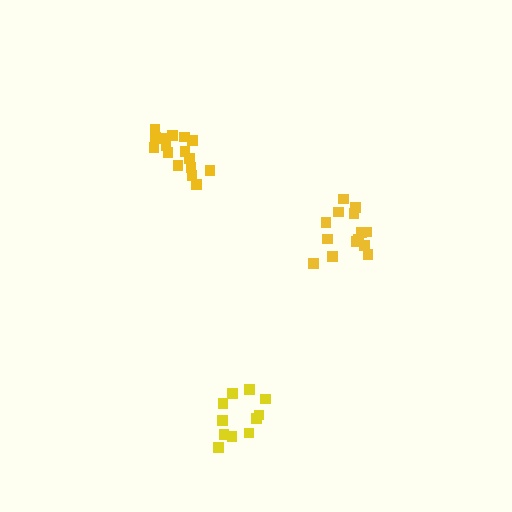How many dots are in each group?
Group 1: 11 dots, Group 2: 14 dots, Group 3: 16 dots (41 total).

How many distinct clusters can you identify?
There are 3 distinct clusters.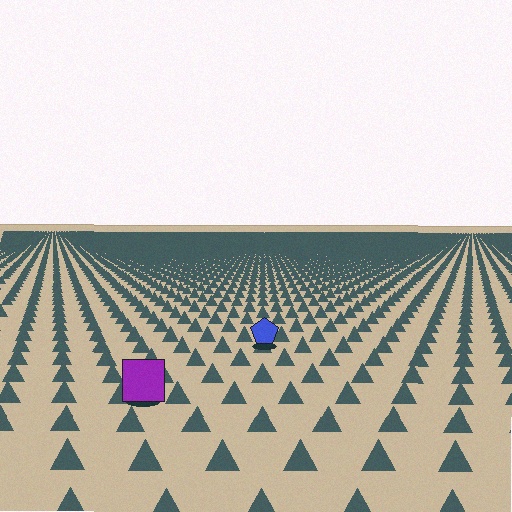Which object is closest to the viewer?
The purple square is closest. The texture marks near it are larger and more spread out.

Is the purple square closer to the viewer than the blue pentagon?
Yes. The purple square is closer — you can tell from the texture gradient: the ground texture is coarser near it.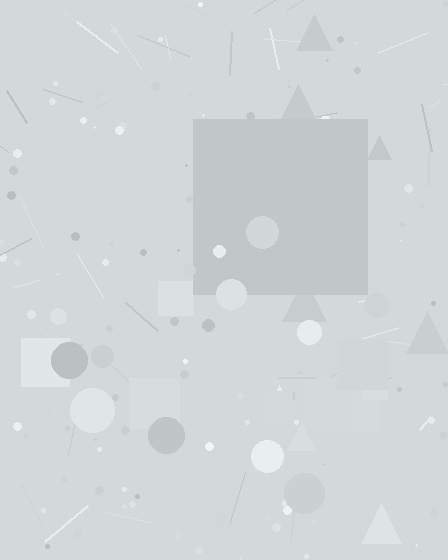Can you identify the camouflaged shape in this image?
The camouflaged shape is a square.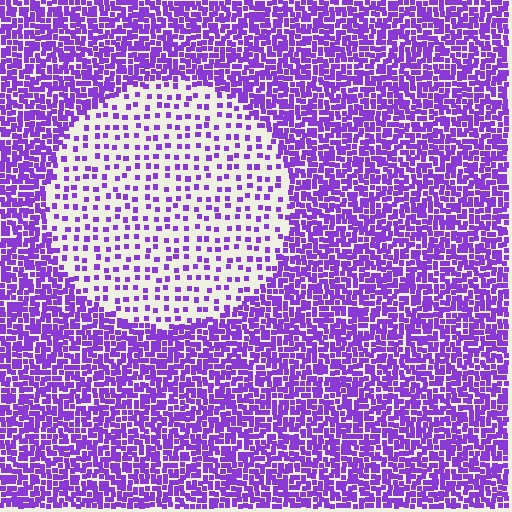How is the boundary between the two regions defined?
The boundary is defined by a change in element density (approximately 3.1x ratio). All elements are the same color, size, and shape.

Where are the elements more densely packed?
The elements are more densely packed outside the circle boundary.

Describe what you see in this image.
The image contains small purple elements arranged at two different densities. A circle-shaped region is visible where the elements are less densely packed than the surrounding area.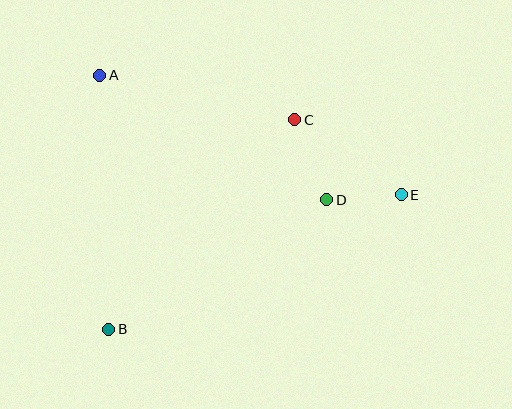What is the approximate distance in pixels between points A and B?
The distance between A and B is approximately 254 pixels.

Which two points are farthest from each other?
Points A and E are farthest from each other.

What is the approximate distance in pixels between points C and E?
The distance between C and E is approximately 130 pixels.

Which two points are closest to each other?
Points D and E are closest to each other.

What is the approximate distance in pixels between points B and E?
The distance between B and E is approximately 322 pixels.